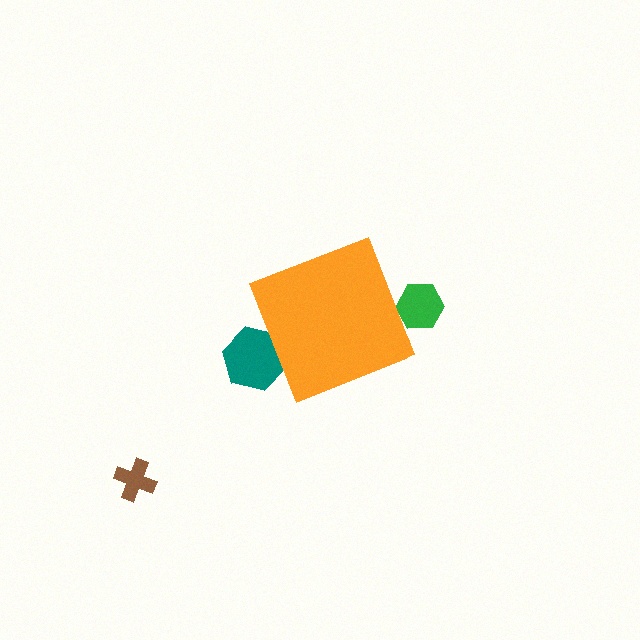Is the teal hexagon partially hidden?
Yes, the teal hexagon is partially hidden behind the orange diamond.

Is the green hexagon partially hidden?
Yes, the green hexagon is partially hidden behind the orange diamond.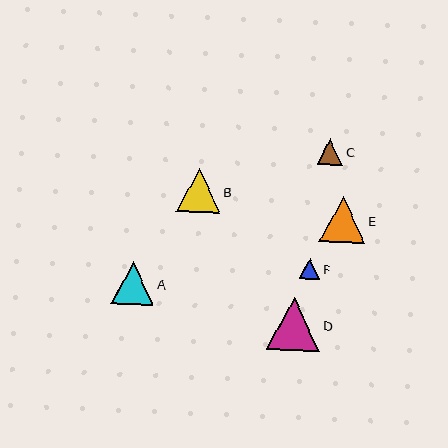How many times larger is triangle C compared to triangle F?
Triangle C is approximately 1.2 times the size of triangle F.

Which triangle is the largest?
Triangle D is the largest with a size of approximately 52 pixels.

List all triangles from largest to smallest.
From largest to smallest: D, E, B, A, C, F.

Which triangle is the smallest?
Triangle F is the smallest with a size of approximately 21 pixels.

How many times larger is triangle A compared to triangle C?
Triangle A is approximately 1.6 times the size of triangle C.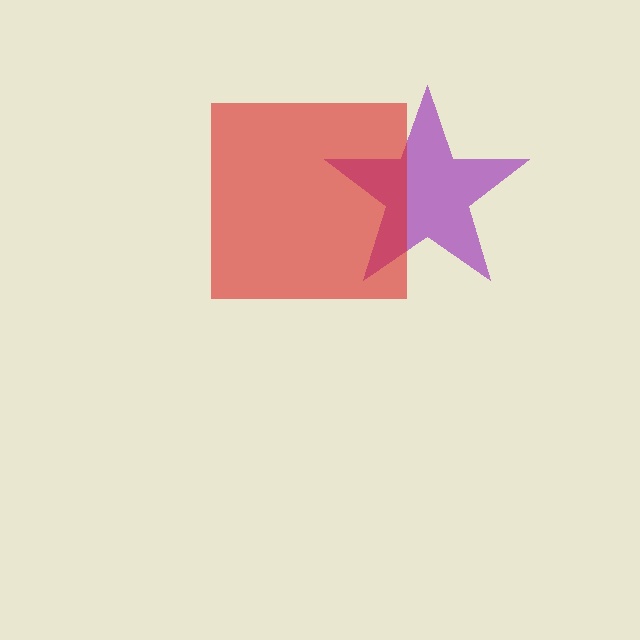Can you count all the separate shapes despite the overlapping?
Yes, there are 2 separate shapes.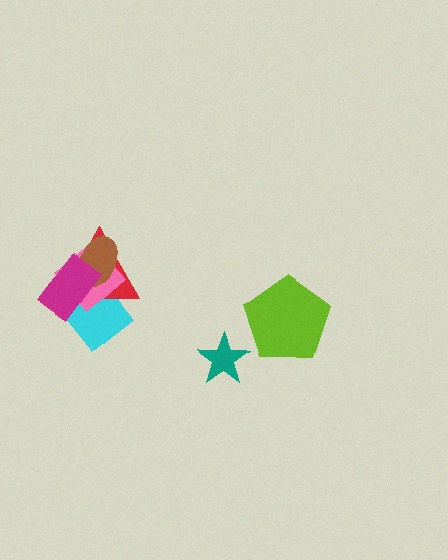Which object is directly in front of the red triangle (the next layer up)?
The pink diamond is directly in front of the red triangle.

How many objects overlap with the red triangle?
4 objects overlap with the red triangle.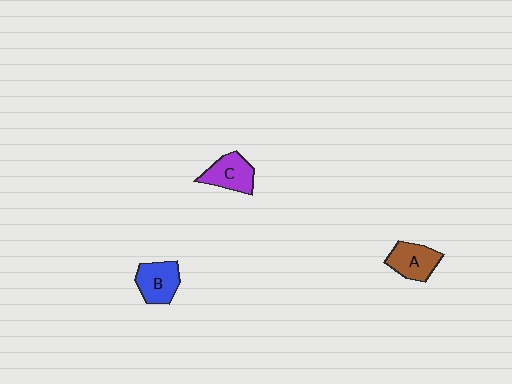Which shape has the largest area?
Shape B (blue).